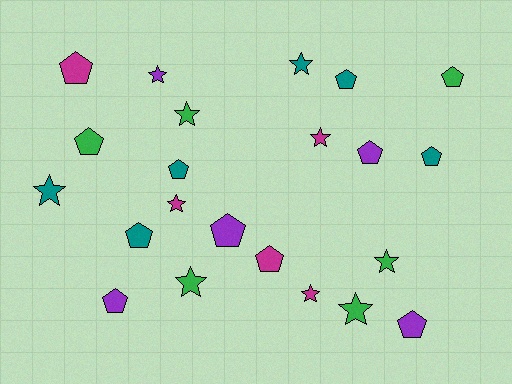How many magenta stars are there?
There are 3 magenta stars.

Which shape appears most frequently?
Pentagon, with 12 objects.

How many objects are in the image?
There are 22 objects.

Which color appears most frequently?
Green, with 6 objects.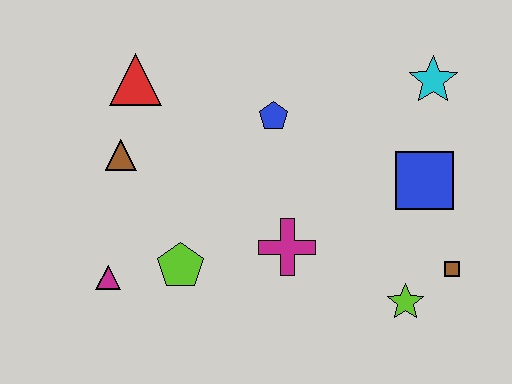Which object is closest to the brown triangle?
The red triangle is closest to the brown triangle.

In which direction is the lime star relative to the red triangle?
The lime star is to the right of the red triangle.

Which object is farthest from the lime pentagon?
The cyan star is farthest from the lime pentagon.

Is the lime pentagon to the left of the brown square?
Yes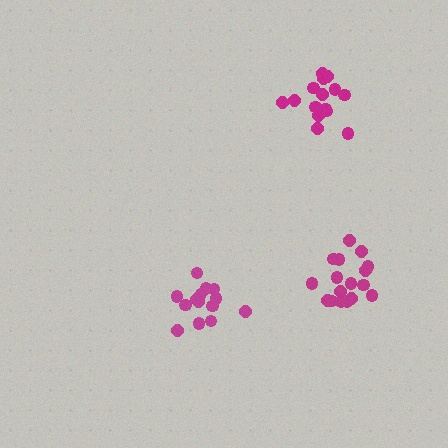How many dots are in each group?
Group 1: 14 dots, Group 2: 17 dots, Group 3: 16 dots (47 total).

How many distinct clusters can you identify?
There are 3 distinct clusters.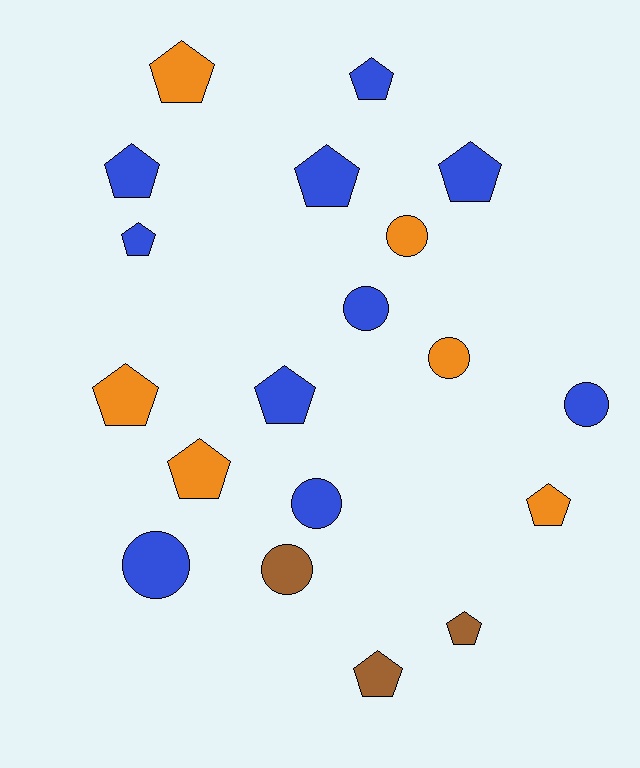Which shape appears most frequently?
Pentagon, with 12 objects.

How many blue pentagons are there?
There are 6 blue pentagons.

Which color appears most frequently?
Blue, with 10 objects.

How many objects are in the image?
There are 19 objects.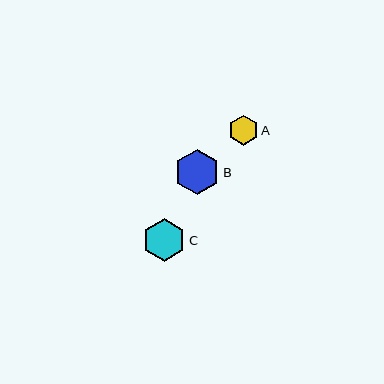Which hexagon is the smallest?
Hexagon A is the smallest with a size of approximately 30 pixels.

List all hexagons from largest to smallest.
From largest to smallest: B, C, A.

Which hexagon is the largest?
Hexagon B is the largest with a size of approximately 45 pixels.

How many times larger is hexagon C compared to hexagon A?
Hexagon C is approximately 1.4 times the size of hexagon A.